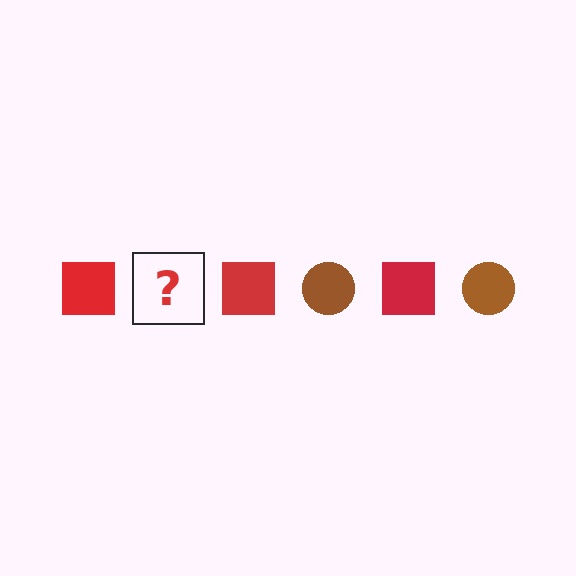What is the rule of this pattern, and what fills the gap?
The rule is that the pattern alternates between red square and brown circle. The gap should be filled with a brown circle.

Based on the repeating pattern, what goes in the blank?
The blank should be a brown circle.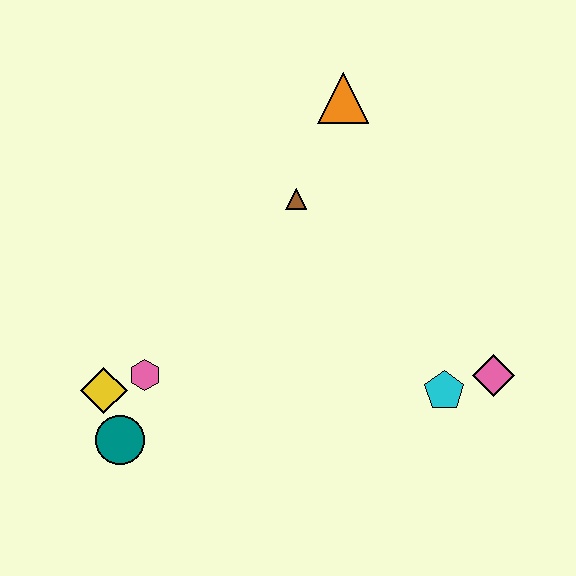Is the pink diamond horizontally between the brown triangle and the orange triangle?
No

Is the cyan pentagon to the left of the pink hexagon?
No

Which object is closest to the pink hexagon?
The yellow diamond is closest to the pink hexagon.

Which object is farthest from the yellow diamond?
The pink diamond is farthest from the yellow diamond.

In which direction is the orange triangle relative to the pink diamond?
The orange triangle is above the pink diamond.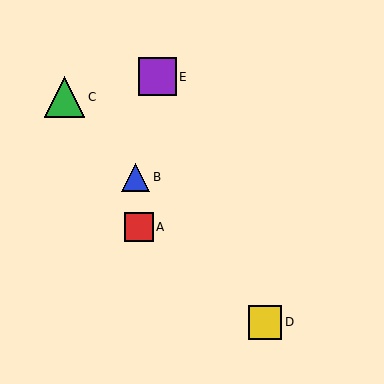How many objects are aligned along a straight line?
3 objects (B, C, D) are aligned along a straight line.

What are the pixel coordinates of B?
Object B is at (136, 177).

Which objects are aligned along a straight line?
Objects B, C, D are aligned along a straight line.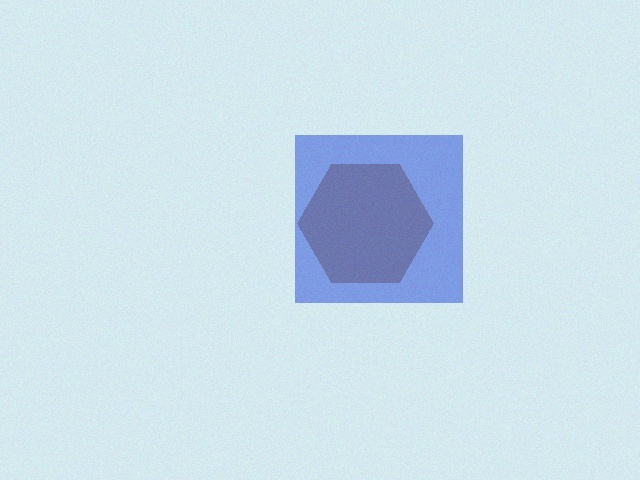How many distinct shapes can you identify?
There are 2 distinct shapes: a brown hexagon, a blue square.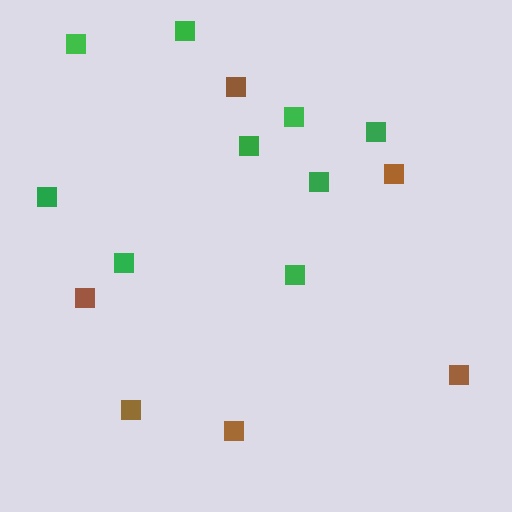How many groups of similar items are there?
There are 2 groups: one group of brown squares (6) and one group of green squares (9).